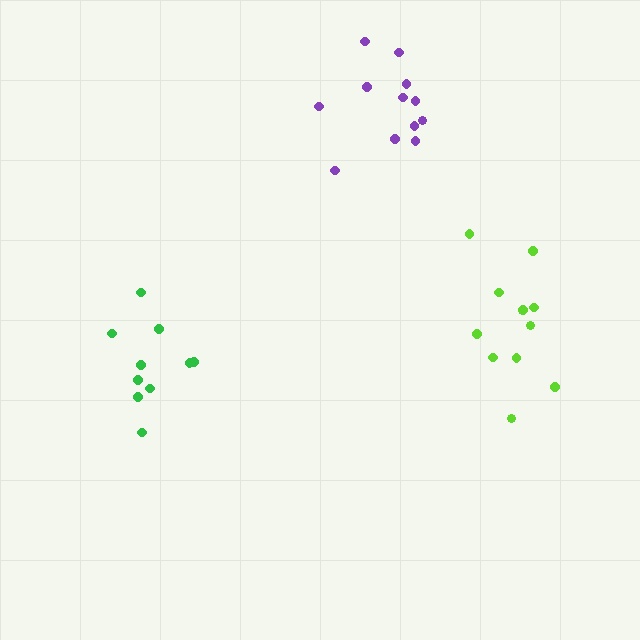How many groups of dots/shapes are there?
There are 3 groups.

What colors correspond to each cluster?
The clusters are colored: green, lime, purple.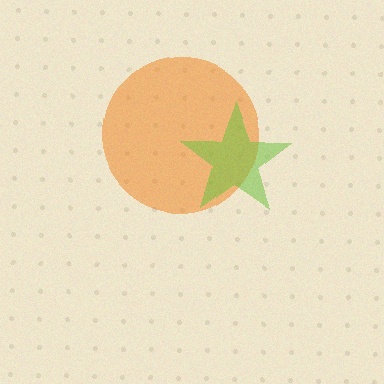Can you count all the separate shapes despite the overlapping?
Yes, there are 2 separate shapes.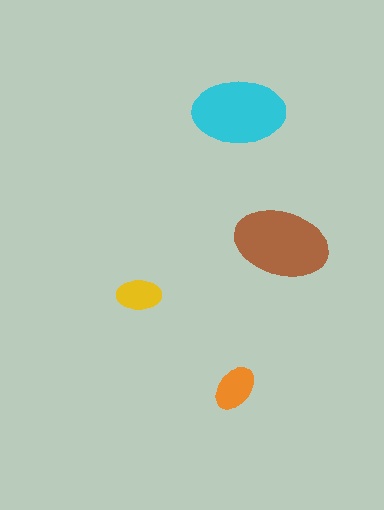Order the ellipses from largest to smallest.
the brown one, the cyan one, the orange one, the yellow one.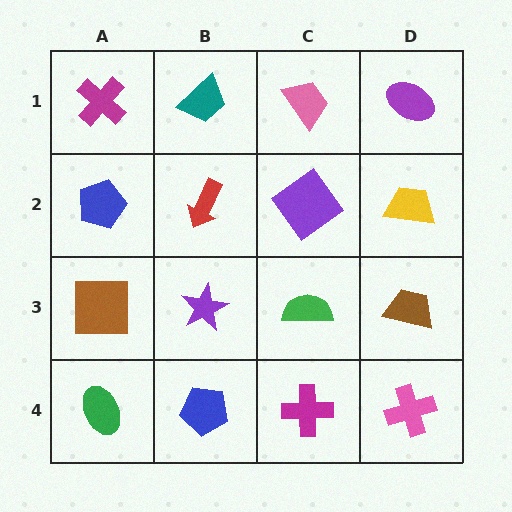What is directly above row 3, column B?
A red arrow.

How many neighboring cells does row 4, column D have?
2.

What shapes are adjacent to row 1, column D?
A yellow trapezoid (row 2, column D), a pink trapezoid (row 1, column C).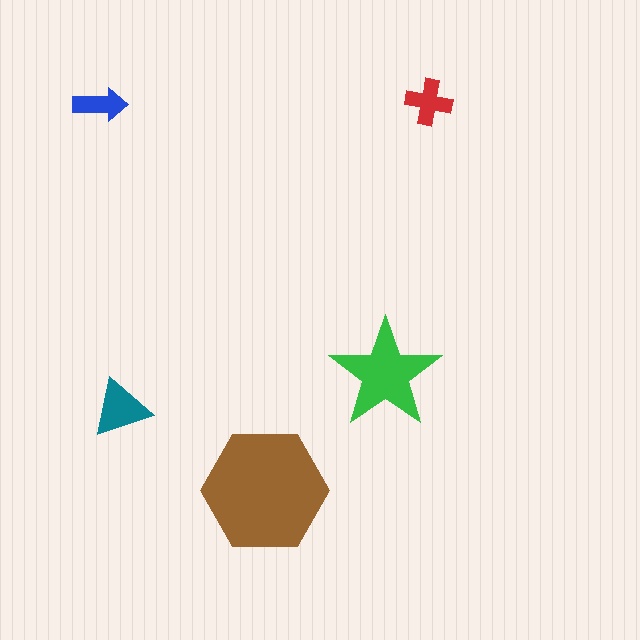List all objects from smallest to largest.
The blue arrow, the red cross, the teal triangle, the green star, the brown hexagon.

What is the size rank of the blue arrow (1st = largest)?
5th.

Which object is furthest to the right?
The red cross is rightmost.